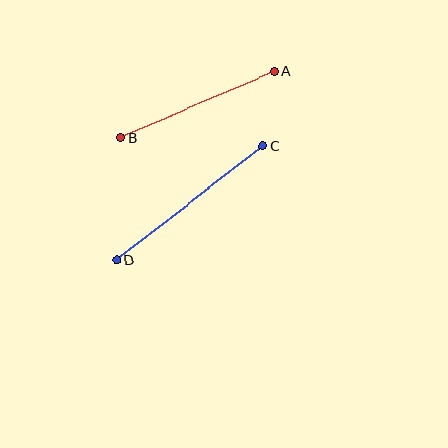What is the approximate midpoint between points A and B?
The midpoint is at approximately (197, 105) pixels.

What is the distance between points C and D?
The distance is approximately 185 pixels.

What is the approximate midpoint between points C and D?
The midpoint is at approximately (190, 203) pixels.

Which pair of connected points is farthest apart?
Points C and D are farthest apart.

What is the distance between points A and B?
The distance is approximately 168 pixels.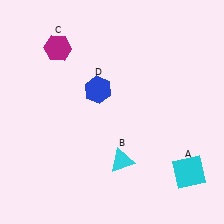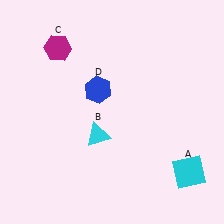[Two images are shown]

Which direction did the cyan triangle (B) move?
The cyan triangle (B) moved up.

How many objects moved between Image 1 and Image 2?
1 object moved between the two images.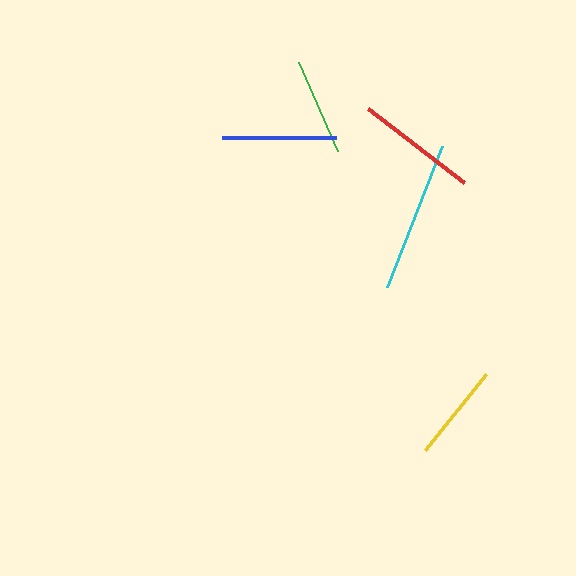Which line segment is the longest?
The cyan line is the longest at approximately 151 pixels.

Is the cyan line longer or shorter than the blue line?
The cyan line is longer than the blue line.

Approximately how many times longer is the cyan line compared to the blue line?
The cyan line is approximately 1.3 times the length of the blue line.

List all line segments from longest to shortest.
From longest to shortest: cyan, red, blue, yellow, green.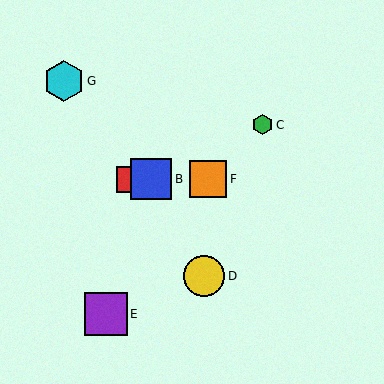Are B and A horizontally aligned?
Yes, both are at y≈179.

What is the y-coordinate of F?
Object F is at y≈179.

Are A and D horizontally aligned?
No, A is at y≈179 and D is at y≈276.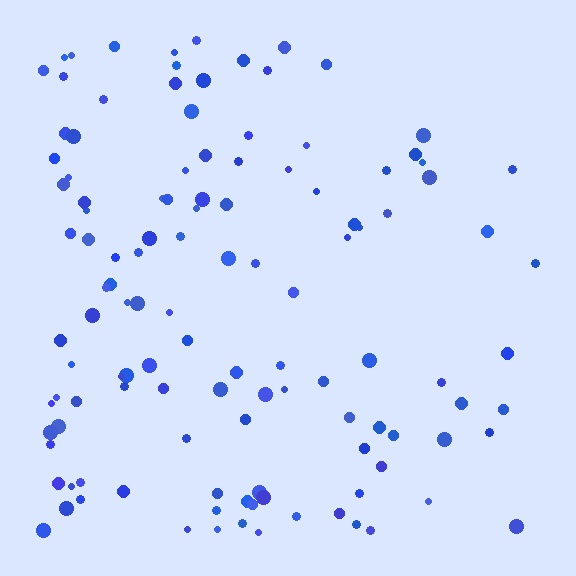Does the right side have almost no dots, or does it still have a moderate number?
Still a moderate number, just noticeably fewer than the left.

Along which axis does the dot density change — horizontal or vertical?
Horizontal.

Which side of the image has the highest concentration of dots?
The left.